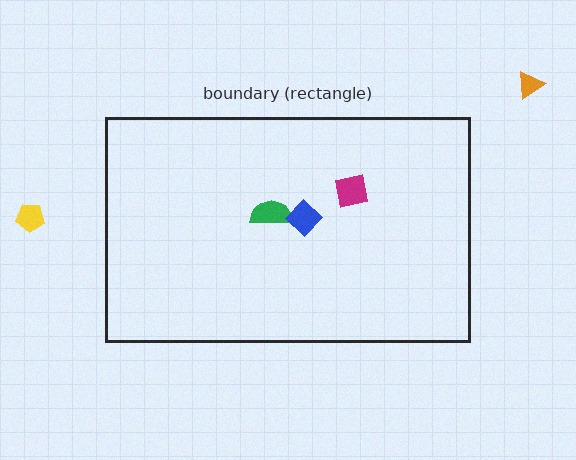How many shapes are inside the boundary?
3 inside, 2 outside.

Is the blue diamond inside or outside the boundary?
Inside.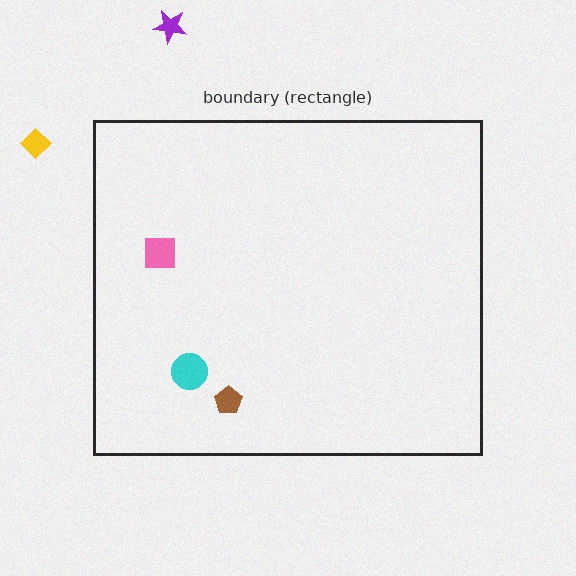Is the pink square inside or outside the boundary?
Inside.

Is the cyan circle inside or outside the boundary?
Inside.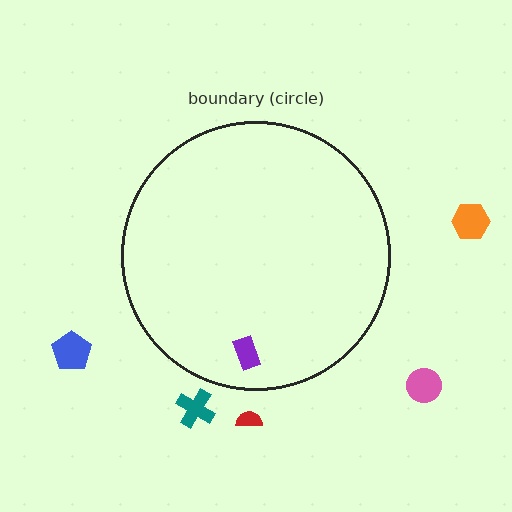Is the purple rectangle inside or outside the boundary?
Inside.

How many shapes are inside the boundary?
1 inside, 5 outside.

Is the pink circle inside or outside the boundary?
Outside.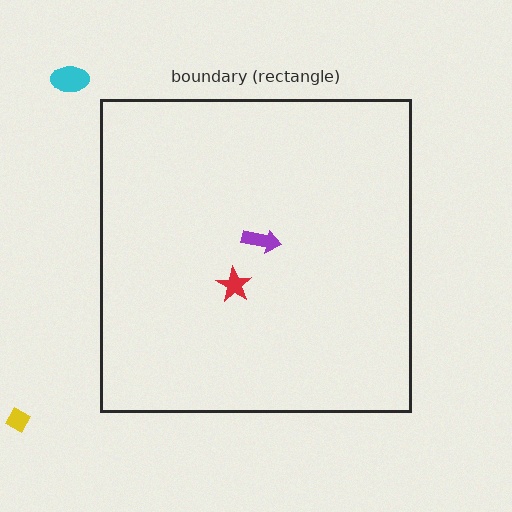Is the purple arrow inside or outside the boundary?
Inside.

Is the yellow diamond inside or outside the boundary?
Outside.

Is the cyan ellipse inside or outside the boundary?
Outside.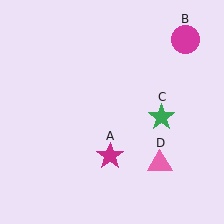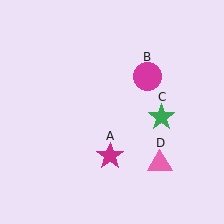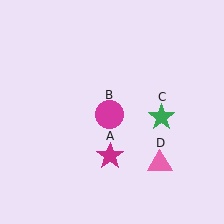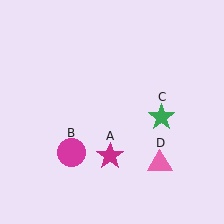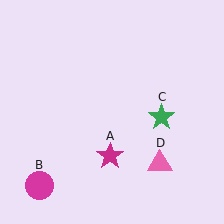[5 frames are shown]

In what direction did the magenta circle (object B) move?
The magenta circle (object B) moved down and to the left.